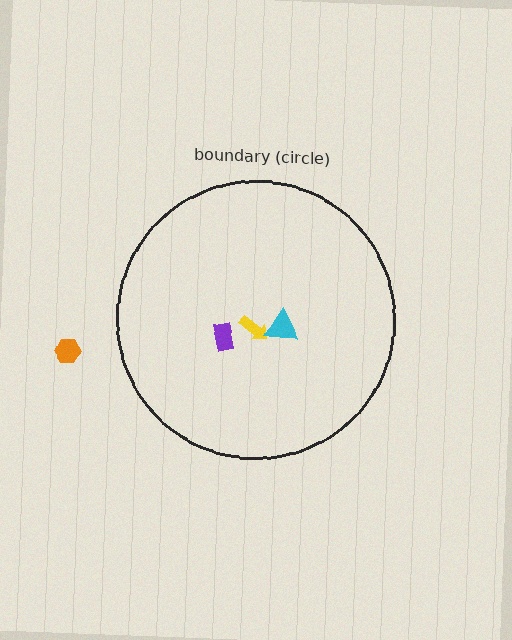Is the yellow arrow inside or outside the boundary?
Inside.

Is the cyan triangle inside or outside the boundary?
Inside.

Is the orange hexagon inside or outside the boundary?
Outside.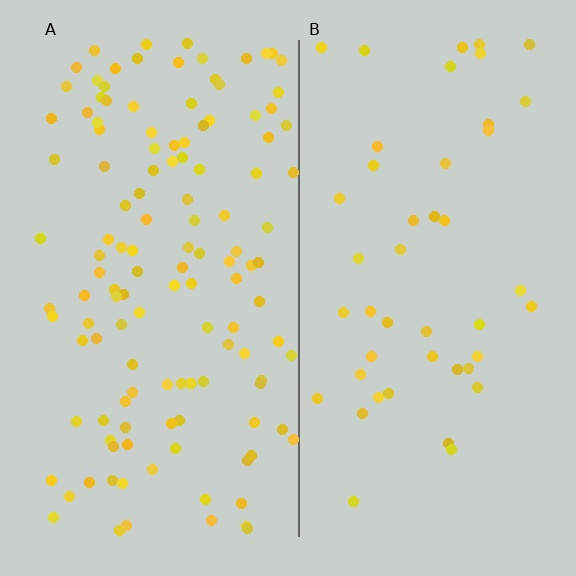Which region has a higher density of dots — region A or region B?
A (the left).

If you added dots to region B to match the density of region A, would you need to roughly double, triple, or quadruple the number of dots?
Approximately triple.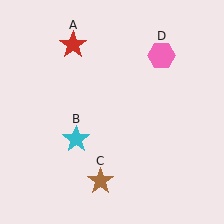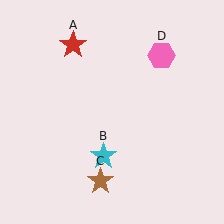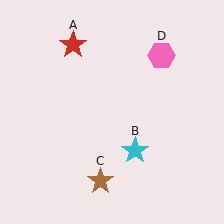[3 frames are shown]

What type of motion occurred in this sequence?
The cyan star (object B) rotated counterclockwise around the center of the scene.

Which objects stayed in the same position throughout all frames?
Red star (object A) and brown star (object C) and pink hexagon (object D) remained stationary.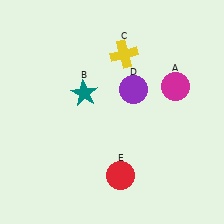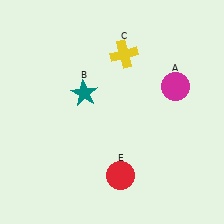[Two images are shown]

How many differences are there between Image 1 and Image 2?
There is 1 difference between the two images.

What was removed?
The purple circle (D) was removed in Image 2.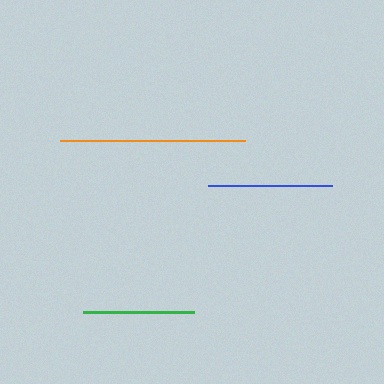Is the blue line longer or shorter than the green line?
The blue line is longer than the green line.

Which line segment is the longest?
The orange line is the longest at approximately 186 pixels.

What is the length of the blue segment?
The blue segment is approximately 124 pixels long.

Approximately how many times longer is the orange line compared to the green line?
The orange line is approximately 1.7 times the length of the green line.